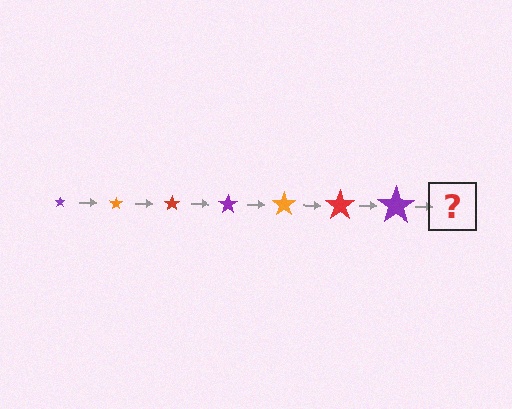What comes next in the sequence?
The next element should be an orange star, larger than the previous one.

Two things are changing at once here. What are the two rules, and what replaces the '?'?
The two rules are that the star grows larger each step and the color cycles through purple, orange, and red. The '?' should be an orange star, larger than the previous one.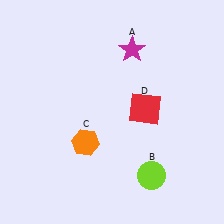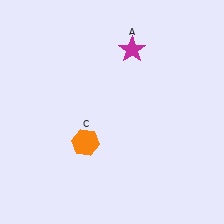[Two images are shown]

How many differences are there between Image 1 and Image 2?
There are 2 differences between the two images.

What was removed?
The lime circle (B), the red square (D) were removed in Image 2.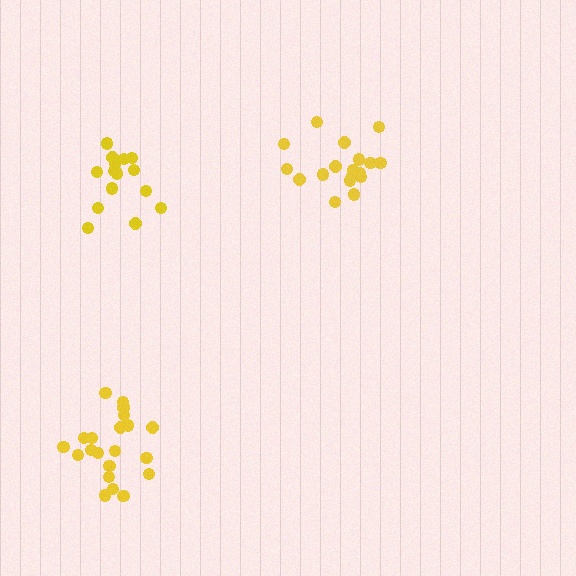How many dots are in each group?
Group 1: 15 dots, Group 2: 18 dots, Group 3: 21 dots (54 total).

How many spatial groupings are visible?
There are 3 spatial groupings.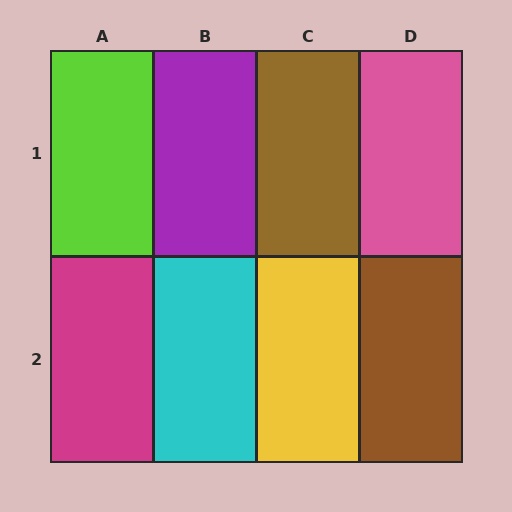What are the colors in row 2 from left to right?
Magenta, cyan, yellow, brown.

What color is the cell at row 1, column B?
Purple.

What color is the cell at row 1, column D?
Pink.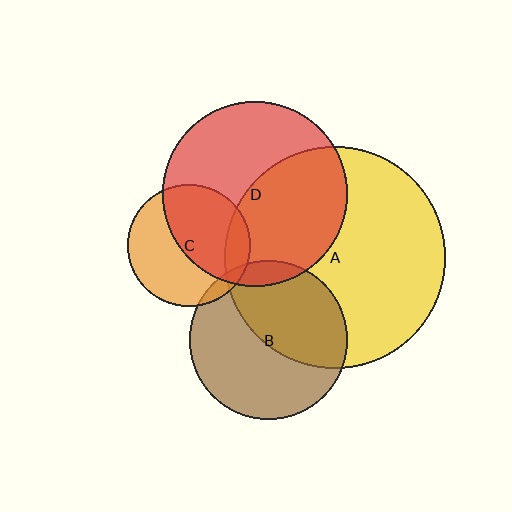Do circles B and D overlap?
Yes.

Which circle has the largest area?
Circle A (yellow).